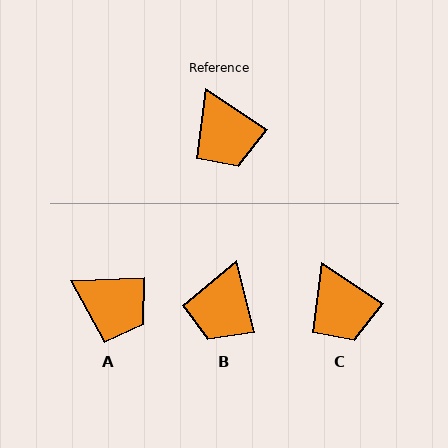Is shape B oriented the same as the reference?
No, it is off by about 43 degrees.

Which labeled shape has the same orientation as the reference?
C.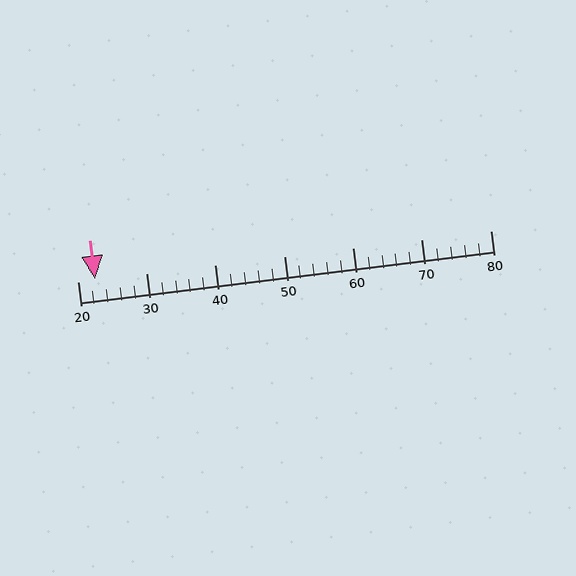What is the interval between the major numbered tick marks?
The major tick marks are spaced 10 units apart.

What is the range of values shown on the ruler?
The ruler shows values from 20 to 80.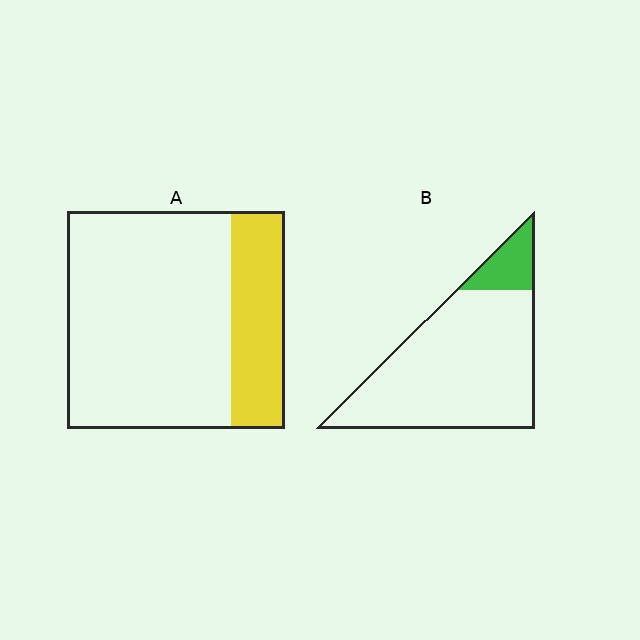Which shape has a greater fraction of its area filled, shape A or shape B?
Shape A.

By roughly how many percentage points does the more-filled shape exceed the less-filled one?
By roughly 10 percentage points (A over B).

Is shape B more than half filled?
No.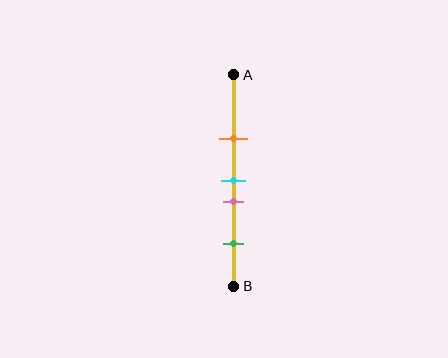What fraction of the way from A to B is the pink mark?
The pink mark is approximately 60% (0.6) of the way from A to B.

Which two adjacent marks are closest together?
The cyan and pink marks are the closest adjacent pair.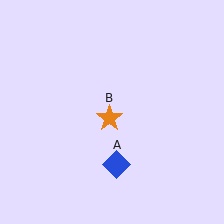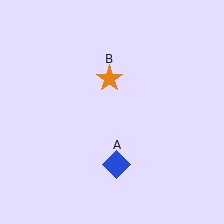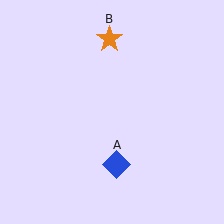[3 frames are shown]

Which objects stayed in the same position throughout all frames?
Blue diamond (object A) remained stationary.